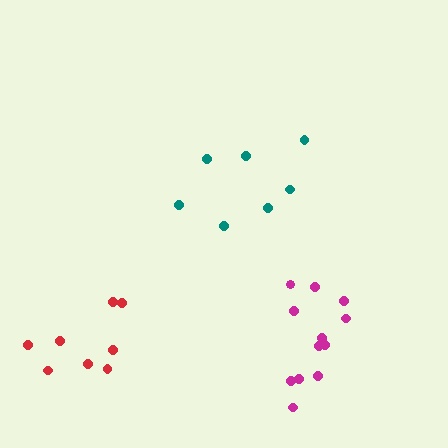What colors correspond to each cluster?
The clusters are colored: teal, magenta, red.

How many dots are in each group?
Group 1: 7 dots, Group 2: 12 dots, Group 3: 8 dots (27 total).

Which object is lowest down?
The magenta cluster is bottommost.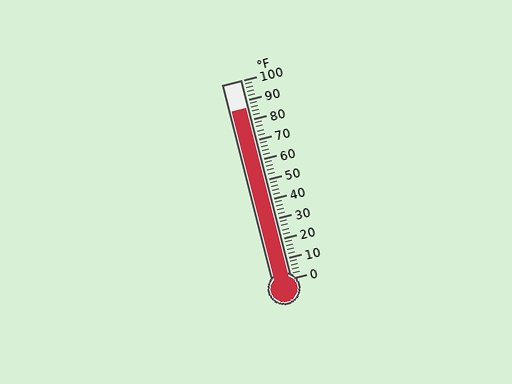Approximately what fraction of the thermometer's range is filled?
The thermometer is filled to approximately 85% of its range.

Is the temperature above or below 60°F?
The temperature is above 60°F.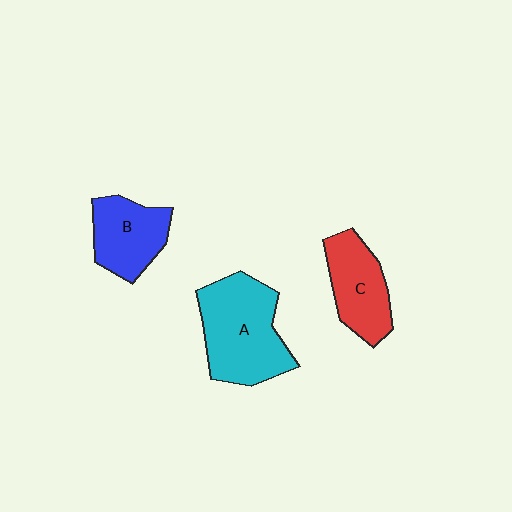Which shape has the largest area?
Shape A (cyan).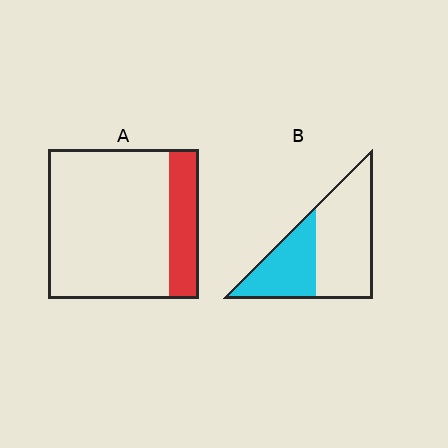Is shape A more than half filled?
No.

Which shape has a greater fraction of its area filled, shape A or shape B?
Shape B.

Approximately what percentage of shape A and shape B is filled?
A is approximately 20% and B is approximately 40%.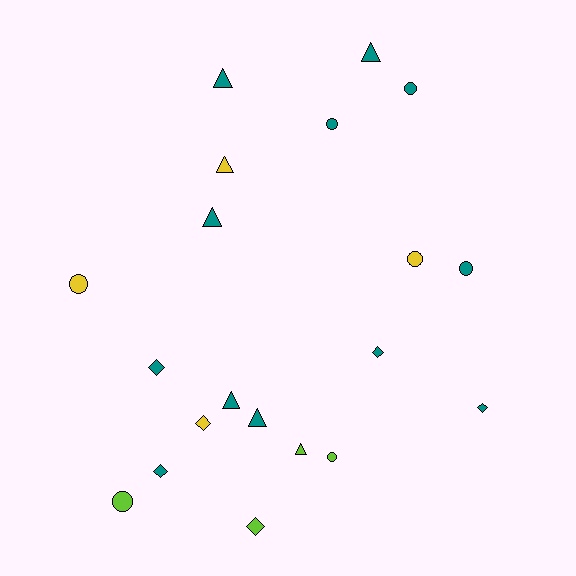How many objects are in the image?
There are 20 objects.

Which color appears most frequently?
Teal, with 12 objects.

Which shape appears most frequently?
Circle, with 7 objects.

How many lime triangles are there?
There is 1 lime triangle.